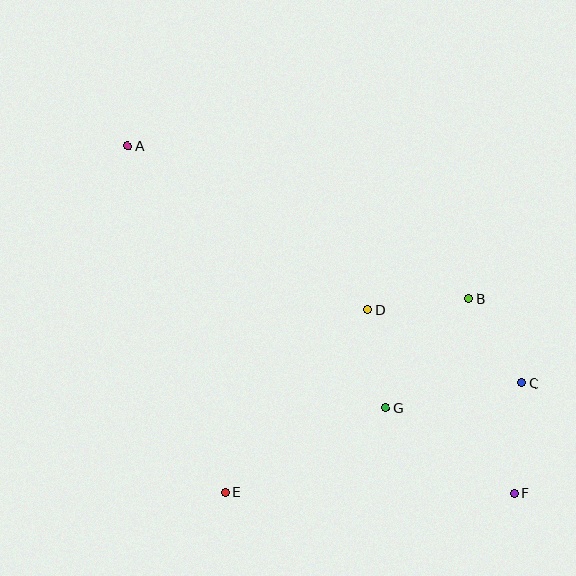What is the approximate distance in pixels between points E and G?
The distance between E and G is approximately 182 pixels.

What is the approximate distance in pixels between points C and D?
The distance between C and D is approximately 170 pixels.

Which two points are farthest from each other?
Points A and F are farthest from each other.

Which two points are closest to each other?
Points B and C are closest to each other.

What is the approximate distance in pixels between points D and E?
The distance between D and E is approximately 232 pixels.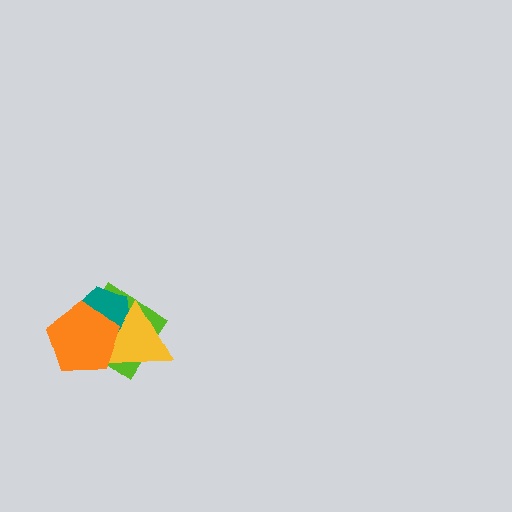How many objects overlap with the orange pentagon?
3 objects overlap with the orange pentagon.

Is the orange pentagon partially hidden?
No, no other shape covers it.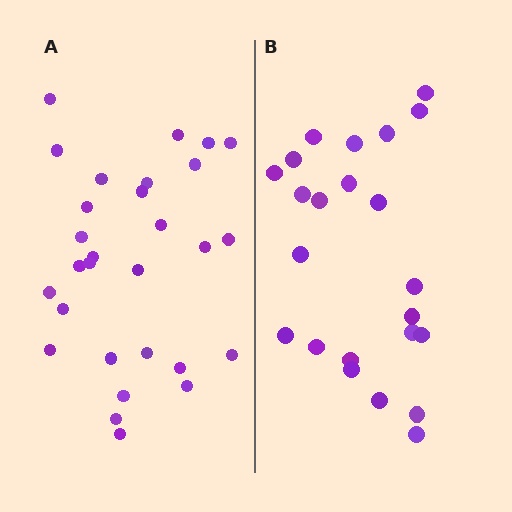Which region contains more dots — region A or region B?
Region A (the left region) has more dots.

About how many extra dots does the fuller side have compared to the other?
Region A has about 6 more dots than region B.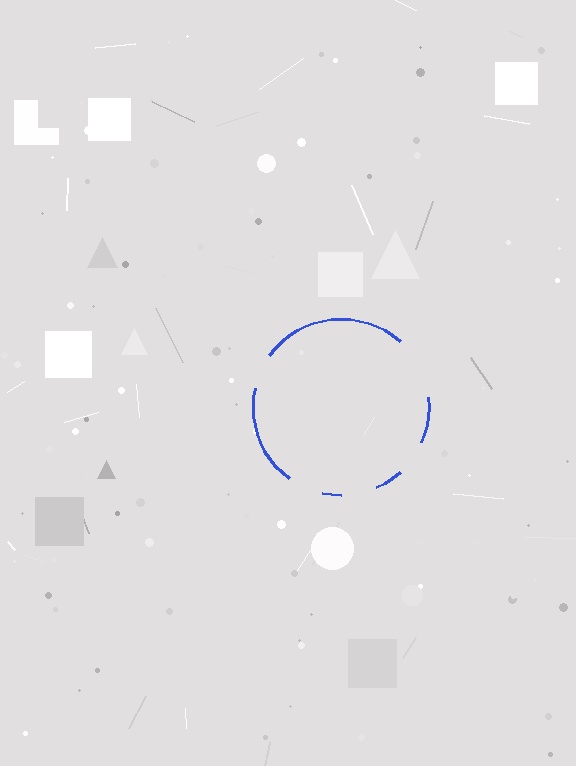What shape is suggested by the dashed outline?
The dashed outline suggests a circle.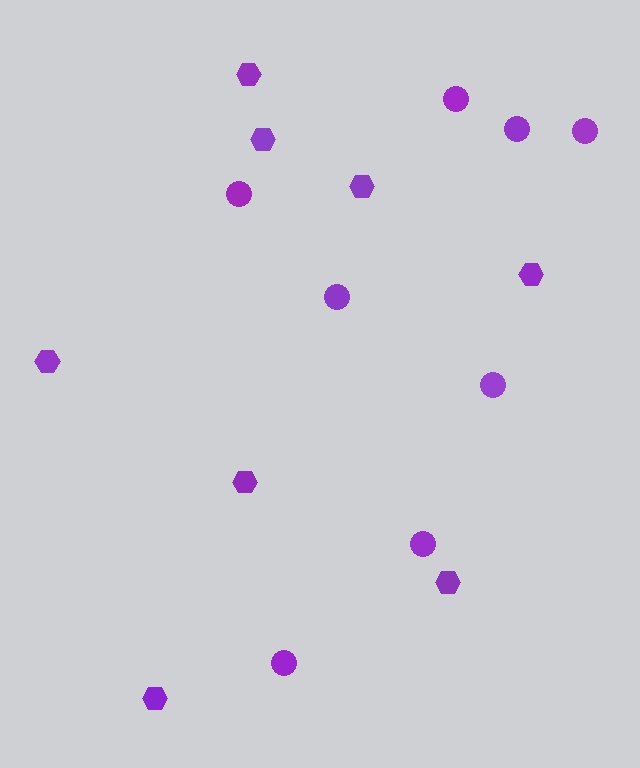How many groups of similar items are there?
There are 2 groups: one group of circles (8) and one group of hexagons (8).